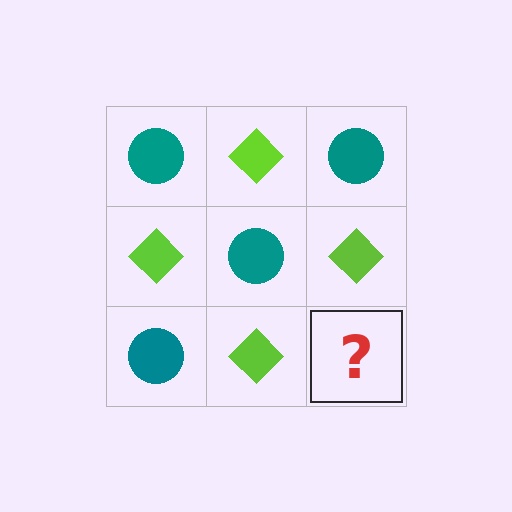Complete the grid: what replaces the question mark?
The question mark should be replaced with a teal circle.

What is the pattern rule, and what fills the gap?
The rule is that it alternates teal circle and lime diamond in a checkerboard pattern. The gap should be filled with a teal circle.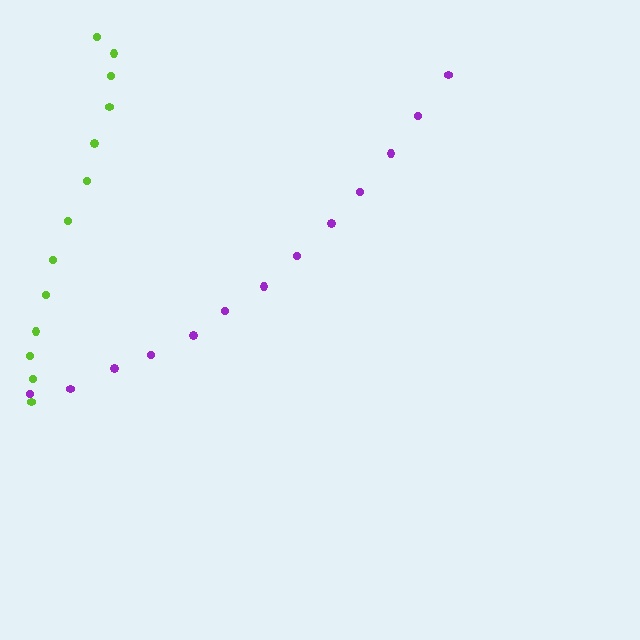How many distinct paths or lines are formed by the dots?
There are 2 distinct paths.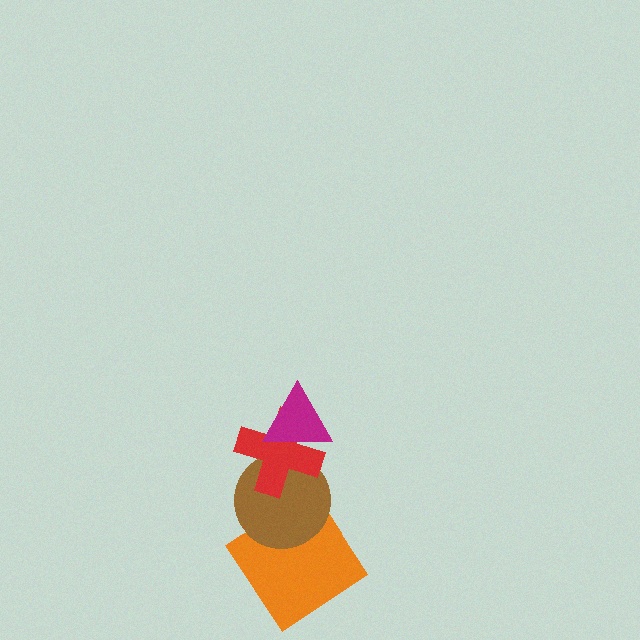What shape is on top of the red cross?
The magenta triangle is on top of the red cross.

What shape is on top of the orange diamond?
The brown circle is on top of the orange diamond.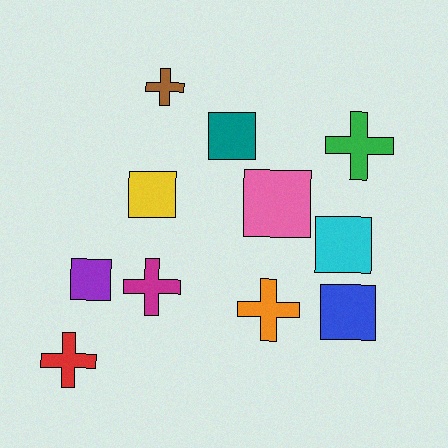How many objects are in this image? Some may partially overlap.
There are 11 objects.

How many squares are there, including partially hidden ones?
There are 6 squares.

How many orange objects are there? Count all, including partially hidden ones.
There is 1 orange object.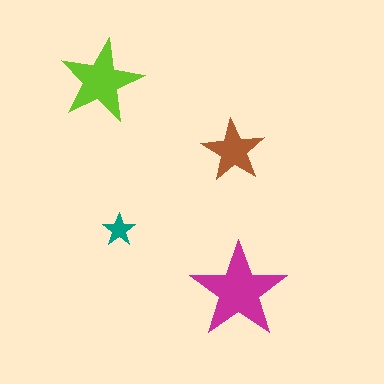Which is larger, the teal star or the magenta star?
The magenta one.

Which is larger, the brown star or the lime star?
The lime one.